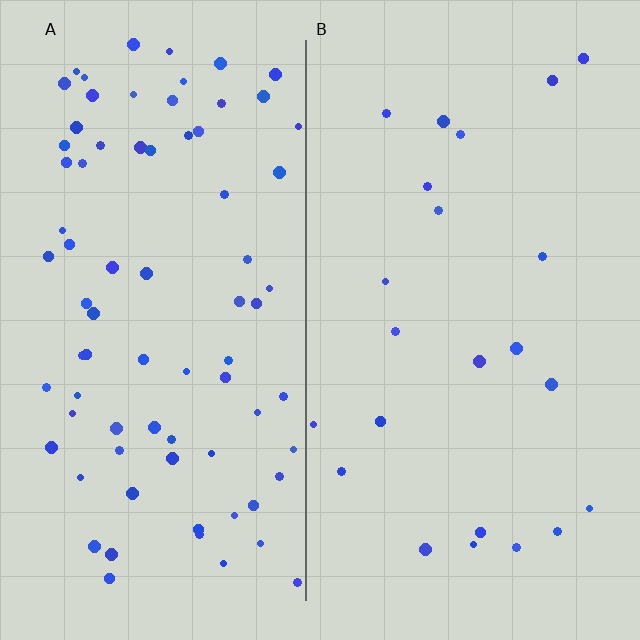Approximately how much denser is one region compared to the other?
Approximately 3.4× — region A over region B.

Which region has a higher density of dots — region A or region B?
A (the left).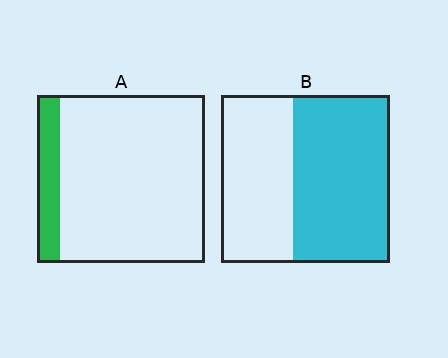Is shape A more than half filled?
No.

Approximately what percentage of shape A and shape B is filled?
A is approximately 15% and B is approximately 55%.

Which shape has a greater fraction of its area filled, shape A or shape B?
Shape B.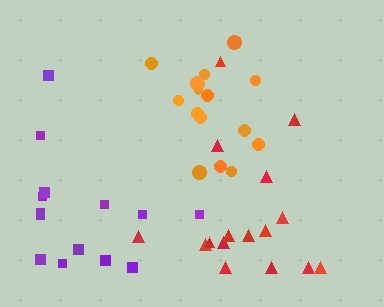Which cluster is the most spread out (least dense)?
Red.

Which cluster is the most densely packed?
Orange.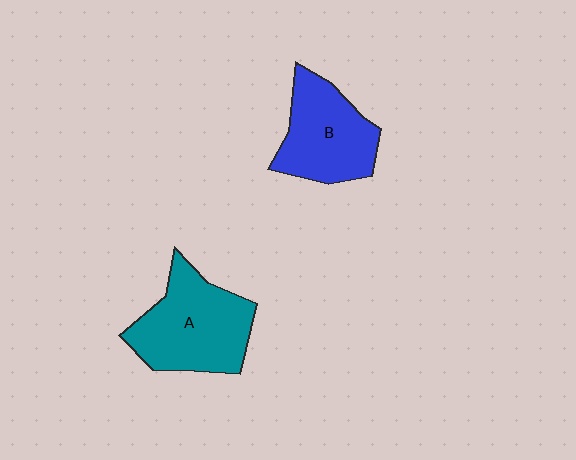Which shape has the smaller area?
Shape B (blue).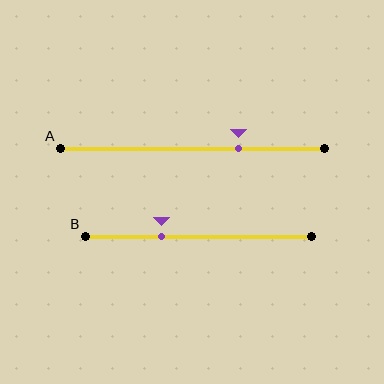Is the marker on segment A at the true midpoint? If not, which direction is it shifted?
No, the marker on segment A is shifted to the right by about 18% of the segment length.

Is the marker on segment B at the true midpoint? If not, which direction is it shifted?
No, the marker on segment B is shifted to the left by about 17% of the segment length.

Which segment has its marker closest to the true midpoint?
Segment B has its marker closest to the true midpoint.